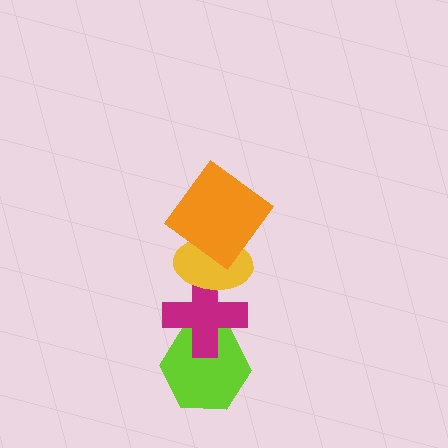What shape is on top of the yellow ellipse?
The orange diamond is on top of the yellow ellipse.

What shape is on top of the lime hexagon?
The magenta cross is on top of the lime hexagon.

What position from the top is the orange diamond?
The orange diamond is 1st from the top.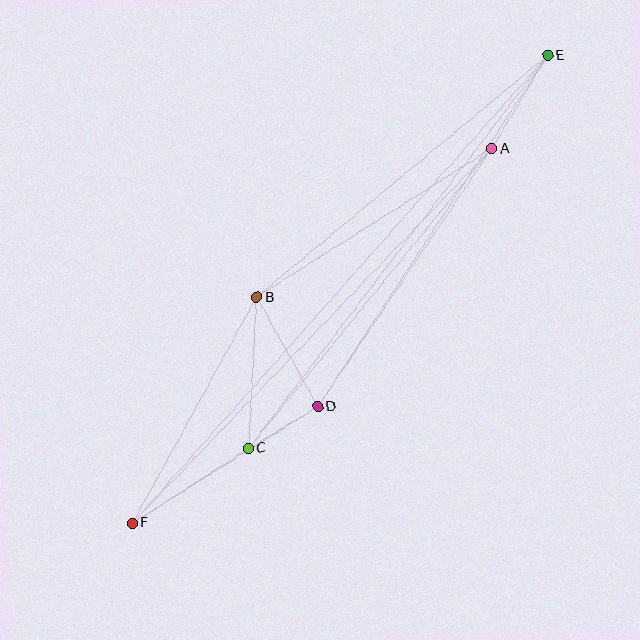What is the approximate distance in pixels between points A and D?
The distance between A and D is approximately 311 pixels.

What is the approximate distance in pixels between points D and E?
The distance between D and E is approximately 420 pixels.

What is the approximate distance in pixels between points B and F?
The distance between B and F is approximately 258 pixels.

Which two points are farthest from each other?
Points E and F are farthest from each other.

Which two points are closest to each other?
Points C and D are closest to each other.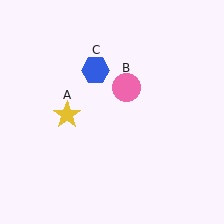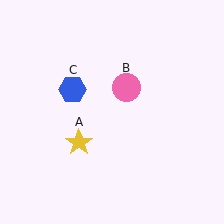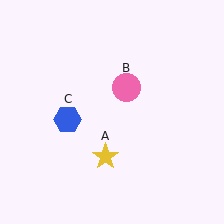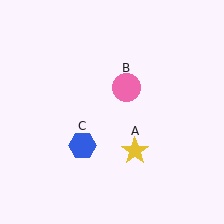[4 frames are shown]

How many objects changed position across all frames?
2 objects changed position: yellow star (object A), blue hexagon (object C).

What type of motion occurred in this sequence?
The yellow star (object A), blue hexagon (object C) rotated counterclockwise around the center of the scene.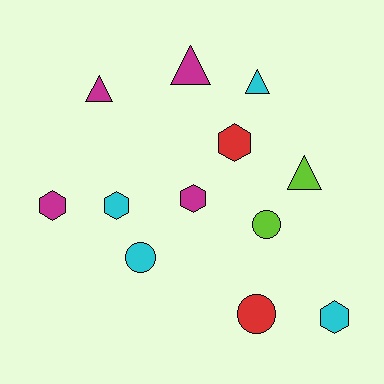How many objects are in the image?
There are 12 objects.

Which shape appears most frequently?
Hexagon, with 5 objects.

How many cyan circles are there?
There is 1 cyan circle.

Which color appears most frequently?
Magenta, with 4 objects.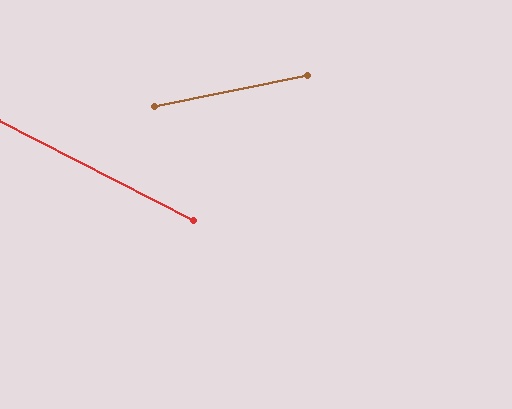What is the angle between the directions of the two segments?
Approximately 38 degrees.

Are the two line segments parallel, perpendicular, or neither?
Neither parallel nor perpendicular — they differ by about 38°.